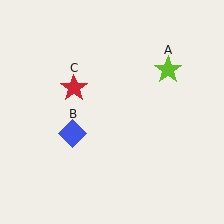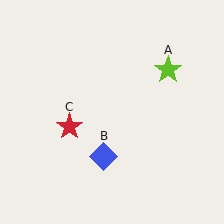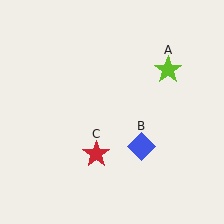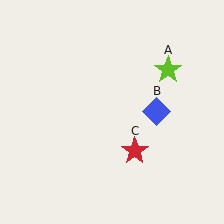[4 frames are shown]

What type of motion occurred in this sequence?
The blue diamond (object B), red star (object C) rotated counterclockwise around the center of the scene.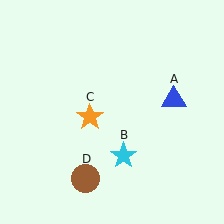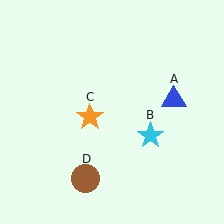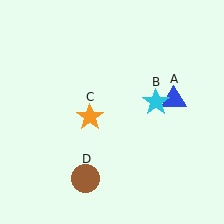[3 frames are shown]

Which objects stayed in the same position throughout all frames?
Blue triangle (object A) and orange star (object C) and brown circle (object D) remained stationary.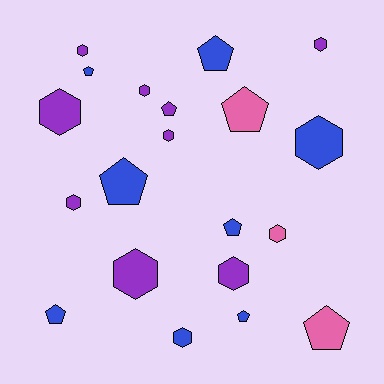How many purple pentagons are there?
There is 1 purple pentagon.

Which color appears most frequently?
Purple, with 9 objects.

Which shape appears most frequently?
Hexagon, with 11 objects.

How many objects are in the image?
There are 20 objects.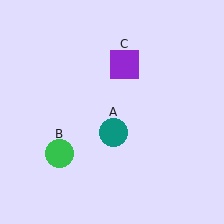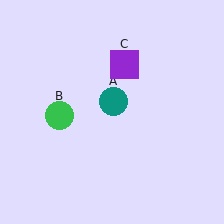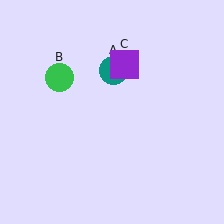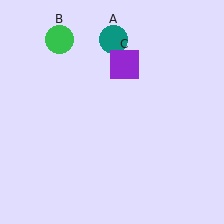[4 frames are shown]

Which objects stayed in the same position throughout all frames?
Purple square (object C) remained stationary.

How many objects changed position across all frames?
2 objects changed position: teal circle (object A), green circle (object B).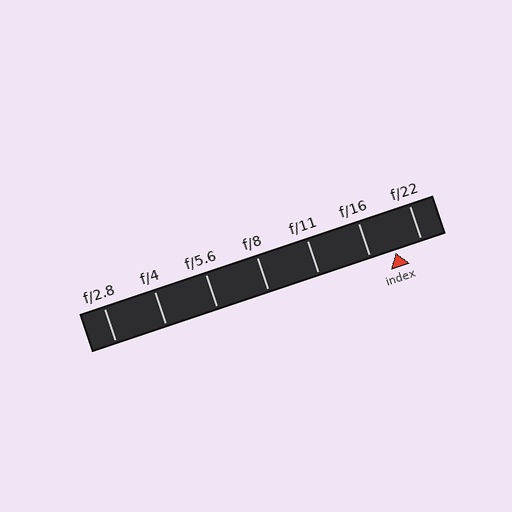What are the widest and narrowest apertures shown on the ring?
The widest aperture shown is f/2.8 and the narrowest is f/22.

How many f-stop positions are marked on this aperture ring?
There are 7 f-stop positions marked.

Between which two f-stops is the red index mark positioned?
The index mark is between f/16 and f/22.